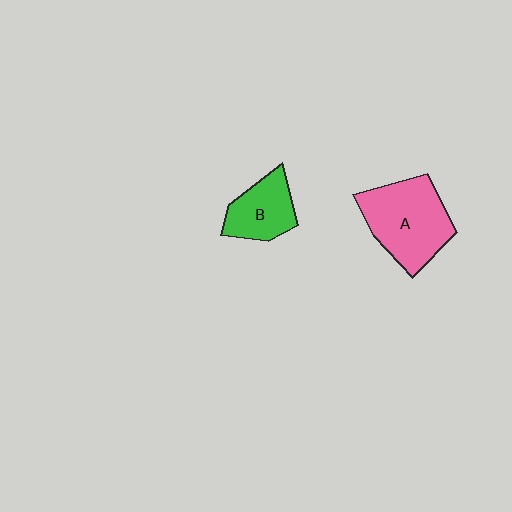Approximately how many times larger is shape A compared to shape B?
Approximately 1.7 times.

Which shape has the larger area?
Shape A (pink).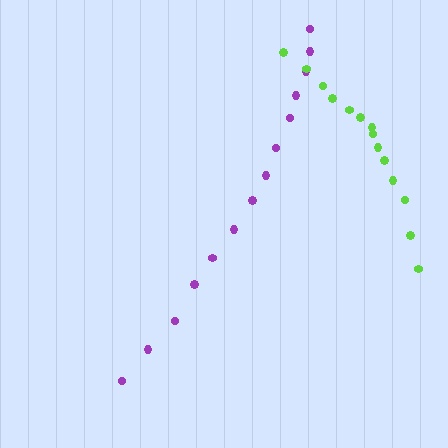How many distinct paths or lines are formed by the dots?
There are 2 distinct paths.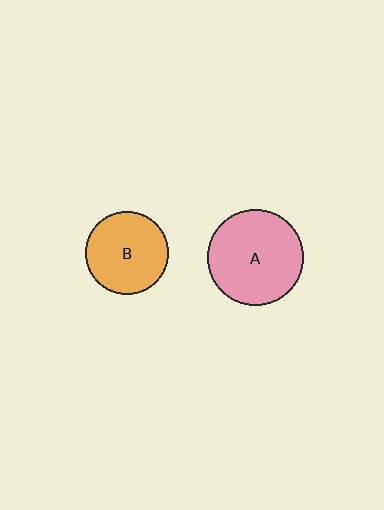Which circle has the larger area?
Circle A (pink).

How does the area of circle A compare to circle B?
Approximately 1.3 times.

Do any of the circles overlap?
No, none of the circles overlap.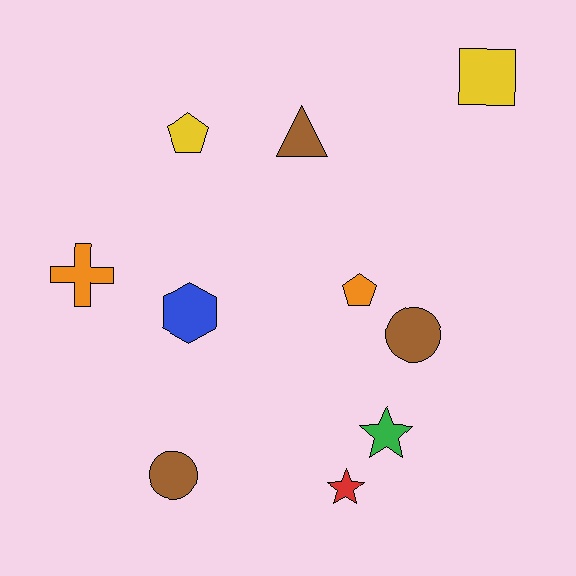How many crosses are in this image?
There is 1 cross.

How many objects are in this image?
There are 10 objects.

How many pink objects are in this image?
There are no pink objects.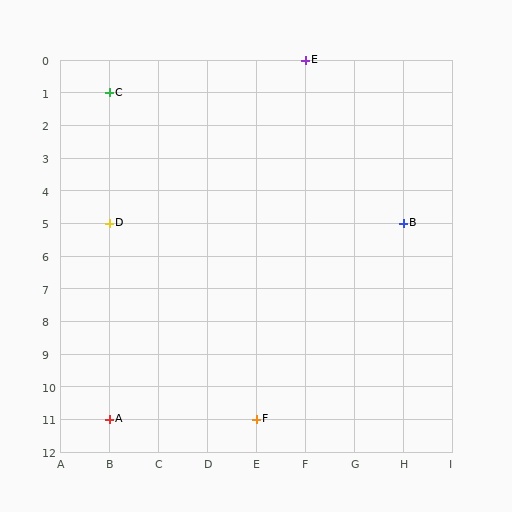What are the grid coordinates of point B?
Point B is at grid coordinates (H, 5).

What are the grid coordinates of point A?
Point A is at grid coordinates (B, 11).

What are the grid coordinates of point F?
Point F is at grid coordinates (E, 11).